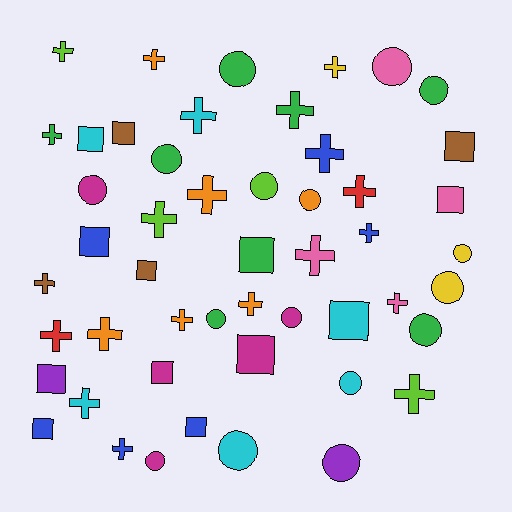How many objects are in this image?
There are 50 objects.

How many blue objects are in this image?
There are 6 blue objects.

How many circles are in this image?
There are 16 circles.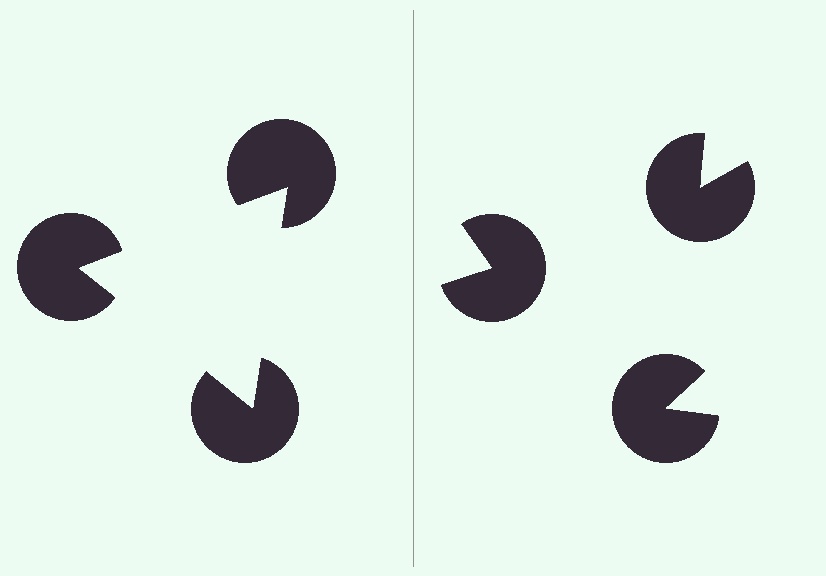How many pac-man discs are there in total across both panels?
6 — 3 on each side.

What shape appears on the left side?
An illusory triangle.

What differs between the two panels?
The pac-man discs are positioned identically on both sides; only the wedge orientations differ. On the left they align to a triangle; on the right they are misaligned.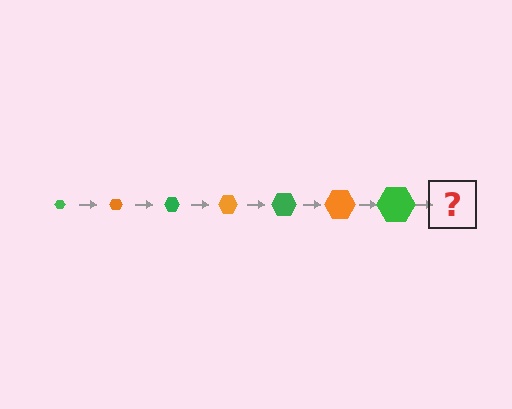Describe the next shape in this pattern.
It should be an orange hexagon, larger than the previous one.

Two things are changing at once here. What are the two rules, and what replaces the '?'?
The two rules are that the hexagon grows larger each step and the color cycles through green and orange. The '?' should be an orange hexagon, larger than the previous one.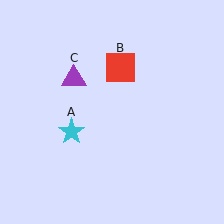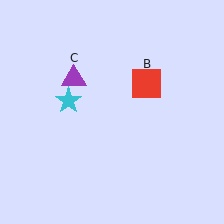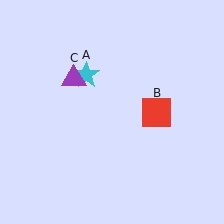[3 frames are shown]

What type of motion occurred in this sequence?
The cyan star (object A), red square (object B) rotated clockwise around the center of the scene.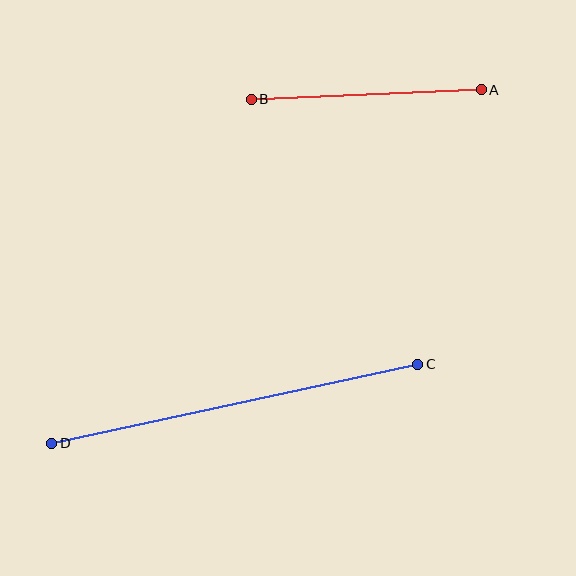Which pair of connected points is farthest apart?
Points C and D are farthest apart.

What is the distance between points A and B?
The distance is approximately 230 pixels.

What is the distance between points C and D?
The distance is approximately 375 pixels.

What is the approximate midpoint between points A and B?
The midpoint is at approximately (366, 94) pixels.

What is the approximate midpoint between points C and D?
The midpoint is at approximately (235, 404) pixels.